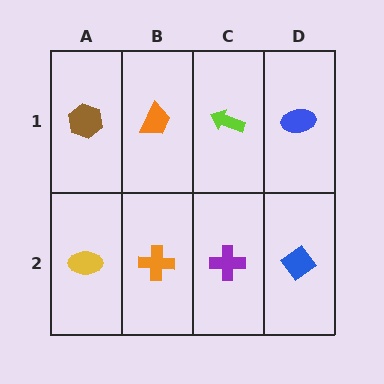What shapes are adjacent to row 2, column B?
An orange trapezoid (row 1, column B), a yellow ellipse (row 2, column A), a purple cross (row 2, column C).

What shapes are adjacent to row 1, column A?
A yellow ellipse (row 2, column A), an orange trapezoid (row 1, column B).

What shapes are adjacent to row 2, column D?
A blue ellipse (row 1, column D), a purple cross (row 2, column C).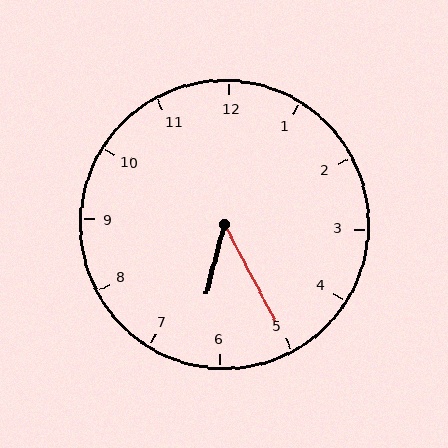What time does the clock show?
6:25.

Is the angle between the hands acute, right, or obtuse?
It is acute.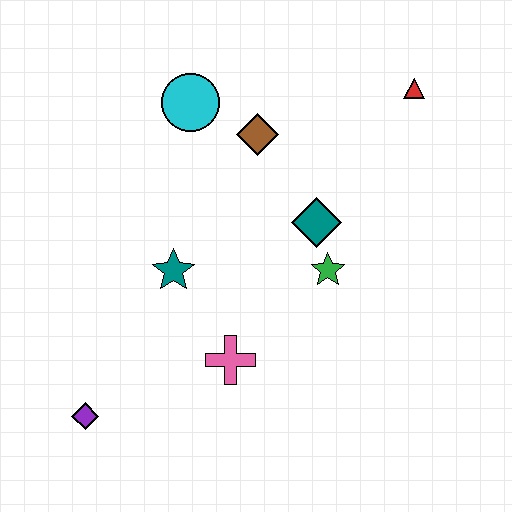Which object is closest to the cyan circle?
The brown diamond is closest to the cyan circle.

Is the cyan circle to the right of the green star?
No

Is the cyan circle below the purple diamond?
No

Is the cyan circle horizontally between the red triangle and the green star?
No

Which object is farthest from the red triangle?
The purple diamond is farthest from the red triangle.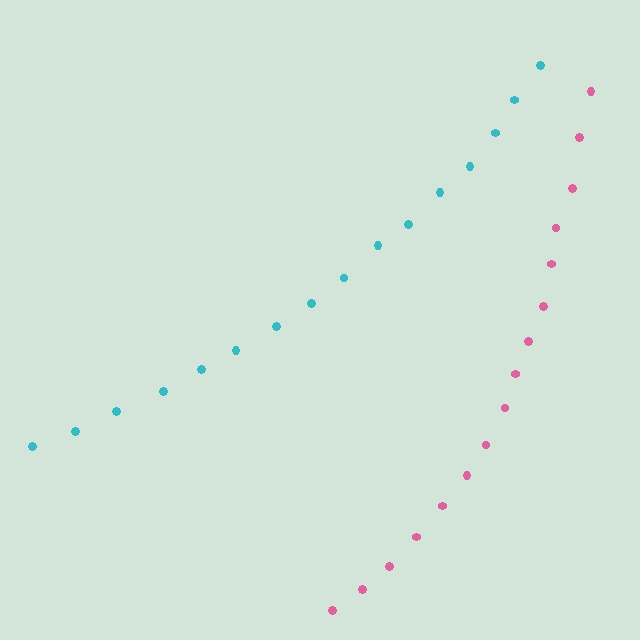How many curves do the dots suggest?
There are 2 distinct paths.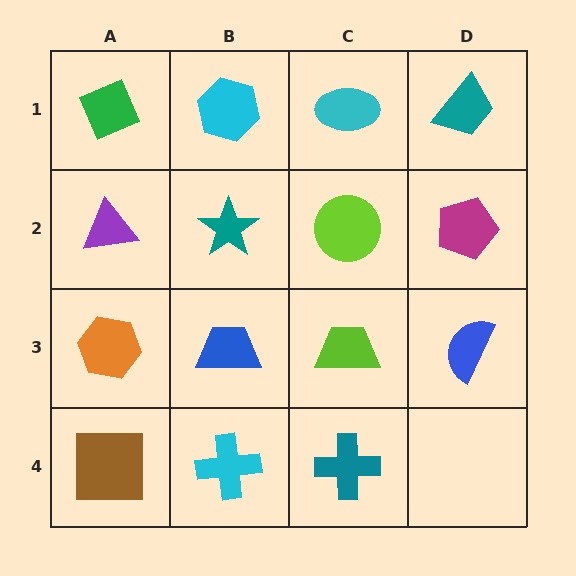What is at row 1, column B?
A cyan hexagon.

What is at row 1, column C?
A cyan ellipse.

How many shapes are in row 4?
3 shapes.